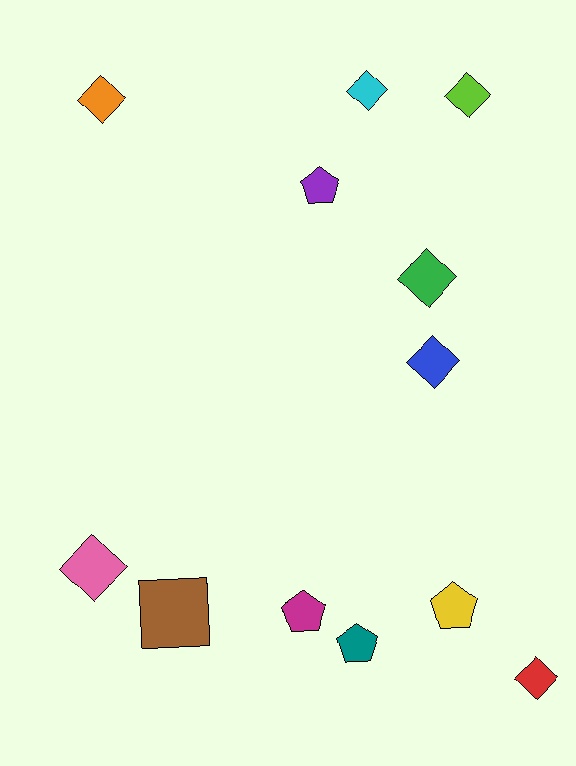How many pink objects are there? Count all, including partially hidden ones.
There is 1 pink object.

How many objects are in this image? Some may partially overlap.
There are 12 objects.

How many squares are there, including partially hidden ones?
There is 1 square.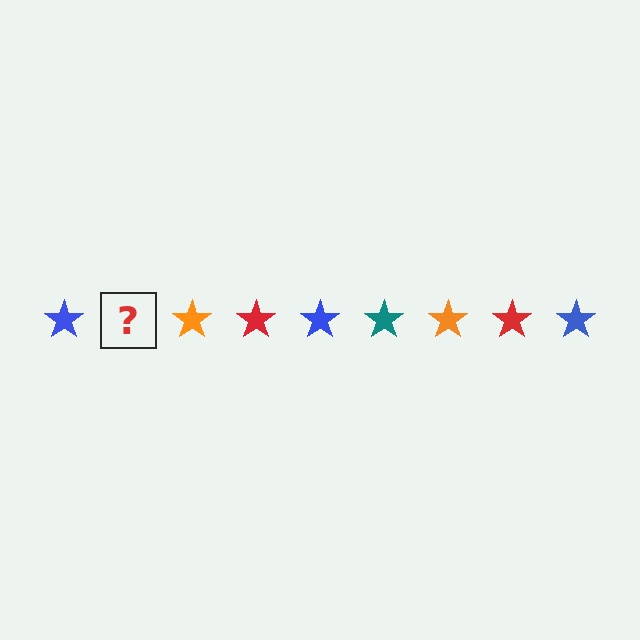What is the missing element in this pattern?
The missing element is a teal star.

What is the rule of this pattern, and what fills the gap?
The rule is that the pattern cycles through blue, teal, orange, red stars. The gap should be filled with a teal star.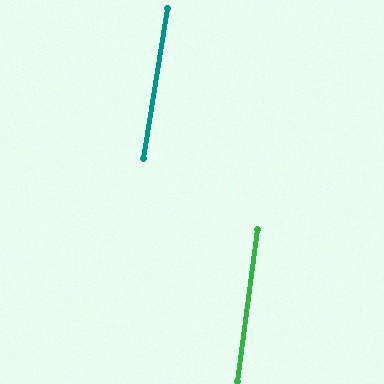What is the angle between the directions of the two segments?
Approximately 1 degree.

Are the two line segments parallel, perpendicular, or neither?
Parallel — their directions differ by only 1.5°.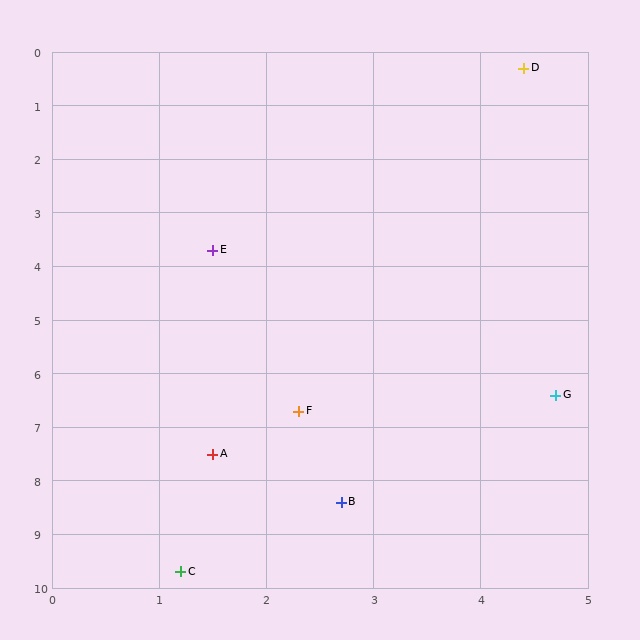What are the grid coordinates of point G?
Point G is at approximately (4.7, 6.4).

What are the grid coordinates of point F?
Point F is at approximately (2.3, 6.7).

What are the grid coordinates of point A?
Point A is at approximately (1.5, 7.5).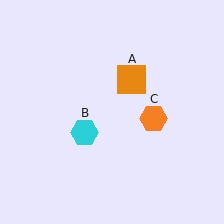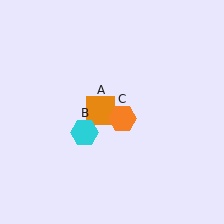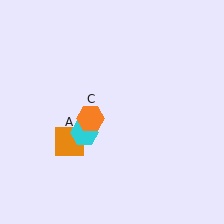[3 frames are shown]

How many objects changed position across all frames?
2 objects changed position: orange square (object A), orange hexagon (object C).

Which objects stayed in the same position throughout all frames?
Cyan hexagon (object B) remained stationary.